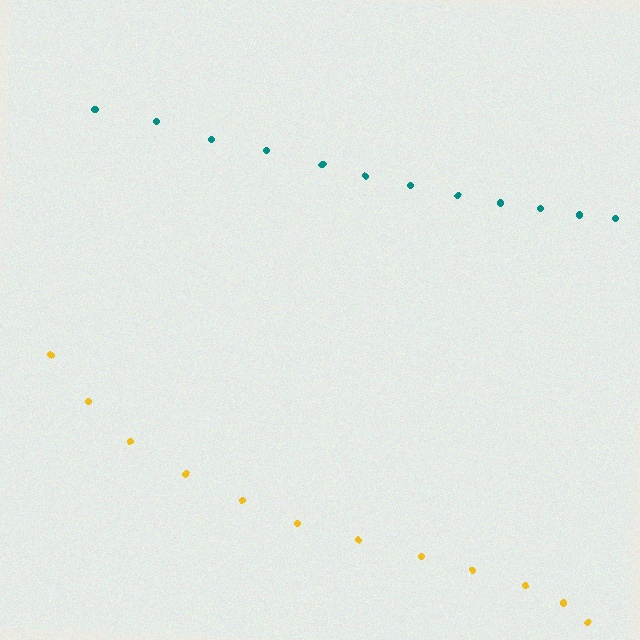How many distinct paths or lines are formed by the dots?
There are 2 distinct paths.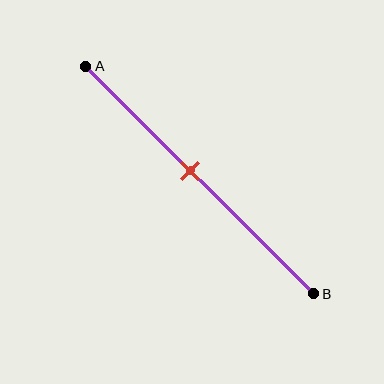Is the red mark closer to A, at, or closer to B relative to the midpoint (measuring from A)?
The red mark is closer to point A than the midpoint of segment AB.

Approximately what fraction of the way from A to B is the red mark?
The red mark is approximately 45% of the way from A to B.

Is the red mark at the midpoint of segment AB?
No, the mark is at about 45% from A, not at the 50% midpoint.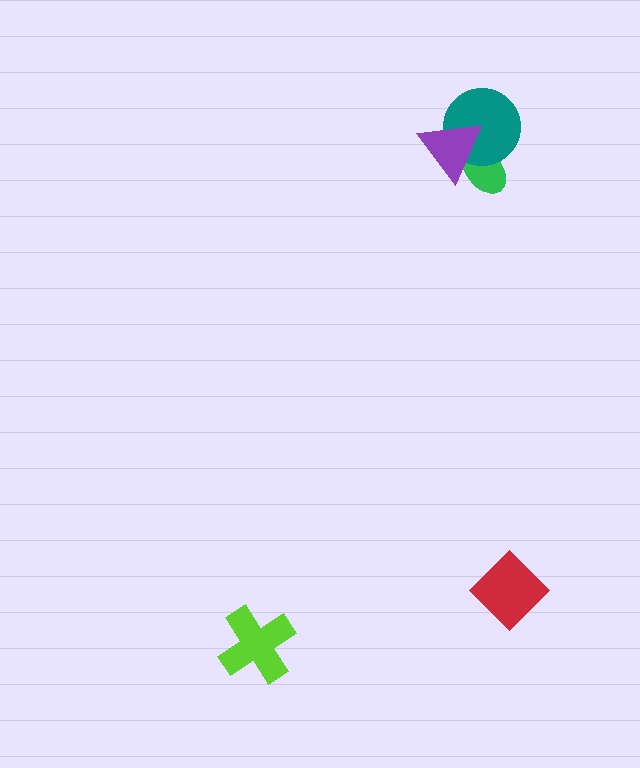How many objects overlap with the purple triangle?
2 objects overlap with the purple triangle.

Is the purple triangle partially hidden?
No, no other shape covers it.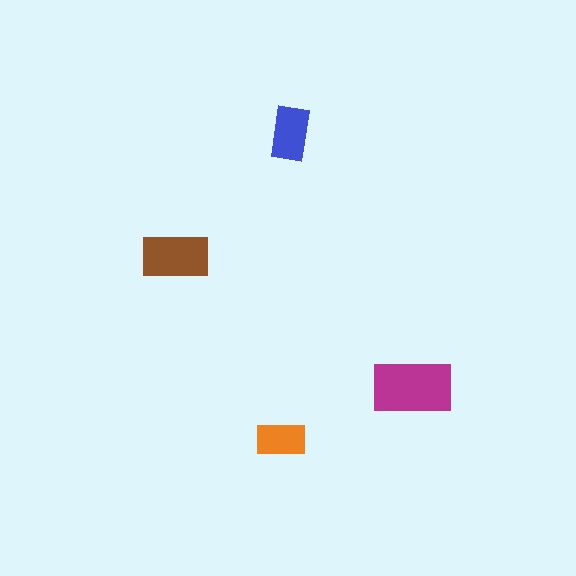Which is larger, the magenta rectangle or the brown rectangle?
The magenta one.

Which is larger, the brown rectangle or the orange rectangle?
The brown one.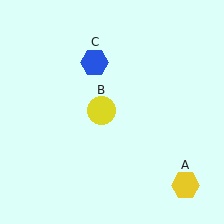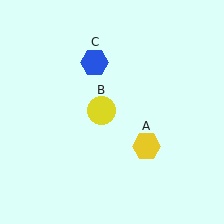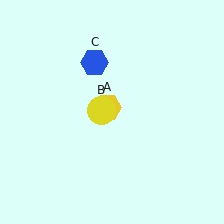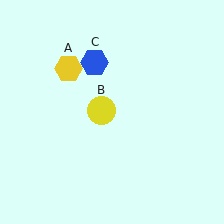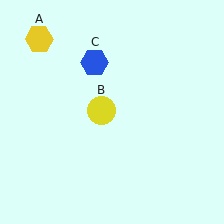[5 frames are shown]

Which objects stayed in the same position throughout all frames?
Yellow circle (object B) and blue hexagon (object C) remained stationary.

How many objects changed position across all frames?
1 object changed position: yellow hexagon (object A).